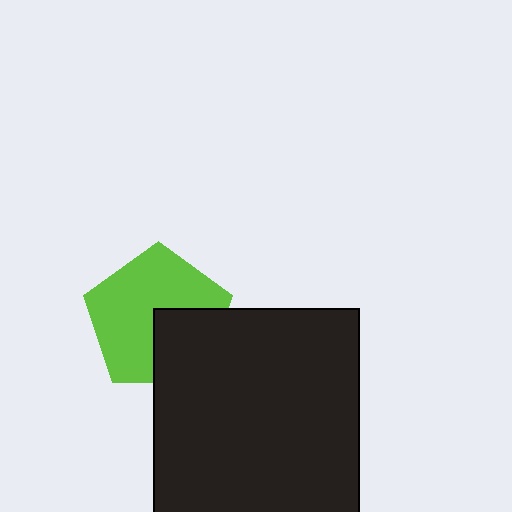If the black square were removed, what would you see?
You would see the complete lime pentagon.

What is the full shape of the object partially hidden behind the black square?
The partially hidden object is a lime pentagon.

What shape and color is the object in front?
The object in front is a black square.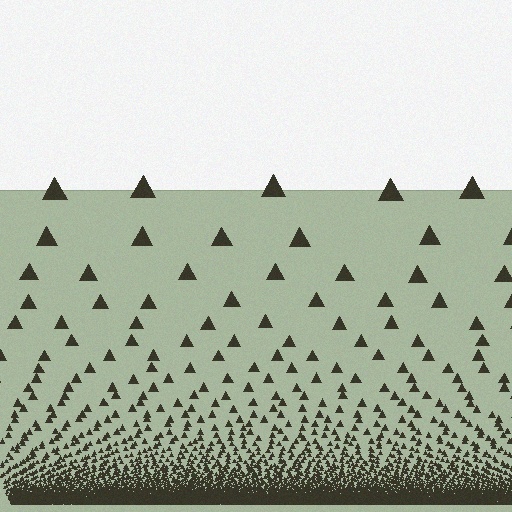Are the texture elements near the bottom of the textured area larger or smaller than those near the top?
Smaller. The gradient is inverted — elements near the bottom are smaller and denser.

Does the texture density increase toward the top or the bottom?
Density increases toward the bottom.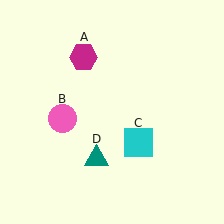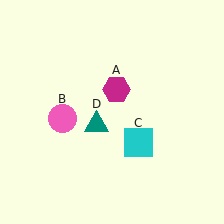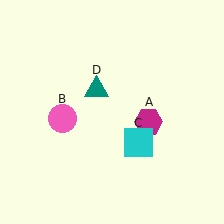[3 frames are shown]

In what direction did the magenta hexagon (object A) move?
The magenta hexagon (object A) moved down and to the right.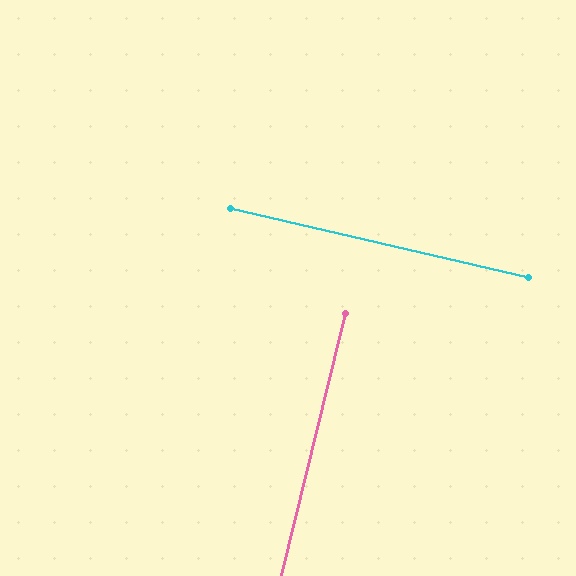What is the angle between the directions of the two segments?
Approximately 89 degrees.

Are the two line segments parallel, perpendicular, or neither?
Perpendicular — they meet at approximately 89°.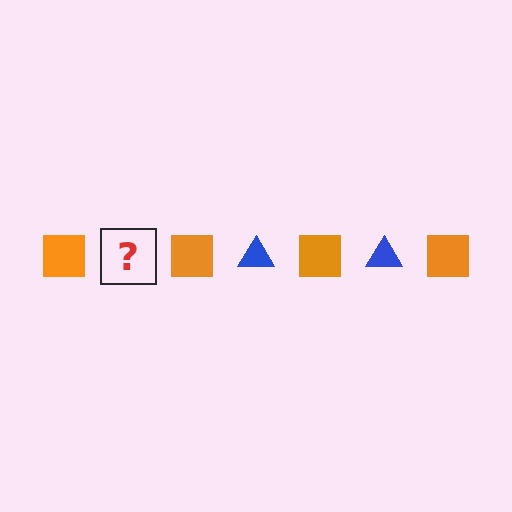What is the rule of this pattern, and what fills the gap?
The rule is that the pattern alternates between orange square and blue triangle. The gap should be filled with a blue triangle.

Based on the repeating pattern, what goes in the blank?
The blank should be a blue triangle.